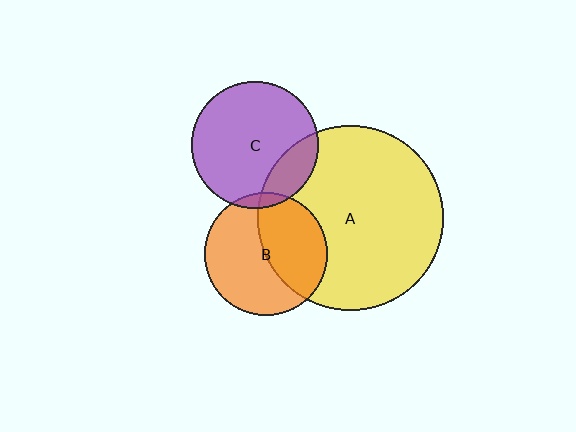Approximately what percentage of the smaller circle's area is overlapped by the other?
Approximately 20%.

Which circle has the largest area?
Circle A (yellow).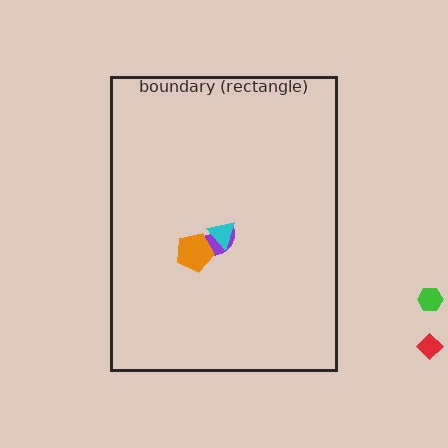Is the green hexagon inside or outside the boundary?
Outside.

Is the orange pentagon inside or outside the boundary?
Inside.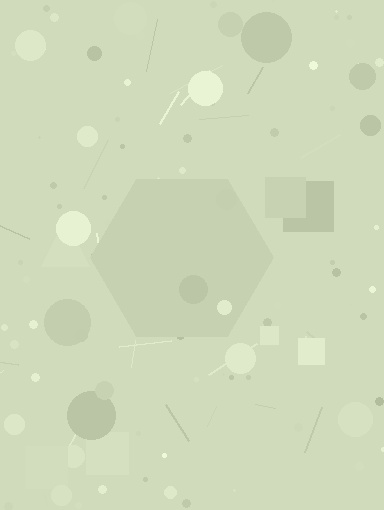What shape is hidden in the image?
A hexagon is hidden in the image.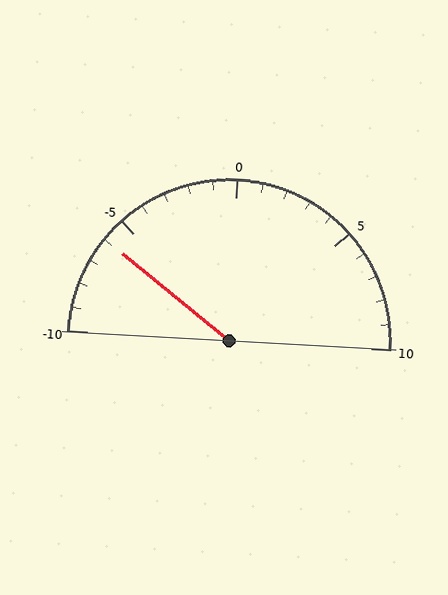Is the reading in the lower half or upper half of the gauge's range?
The reading is in the lower half of the range (-10 to 10).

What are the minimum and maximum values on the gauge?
The gauge ranges from -10 to 10.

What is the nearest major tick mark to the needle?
The nearest major tick mark is -5.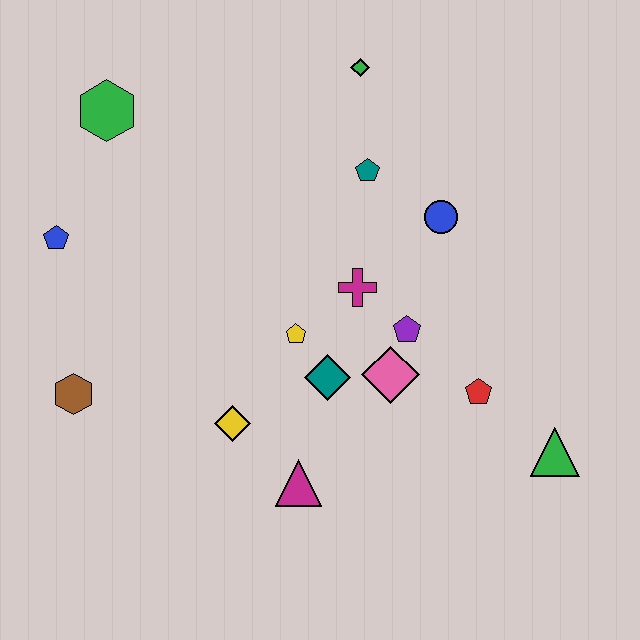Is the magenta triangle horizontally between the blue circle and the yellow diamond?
Yes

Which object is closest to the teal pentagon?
The blue circle is closest to the teal pentagon.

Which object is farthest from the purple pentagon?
The green hexagon is farthest from the purple pentagon.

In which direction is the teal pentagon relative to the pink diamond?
The teal pentagon is above the pink diamond.